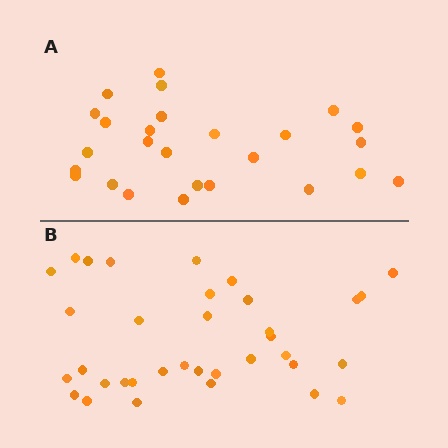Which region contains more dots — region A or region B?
Region B (the bottom region) has more dots.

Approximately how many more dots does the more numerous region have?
Region B has roughly 8 or so more dots than region A.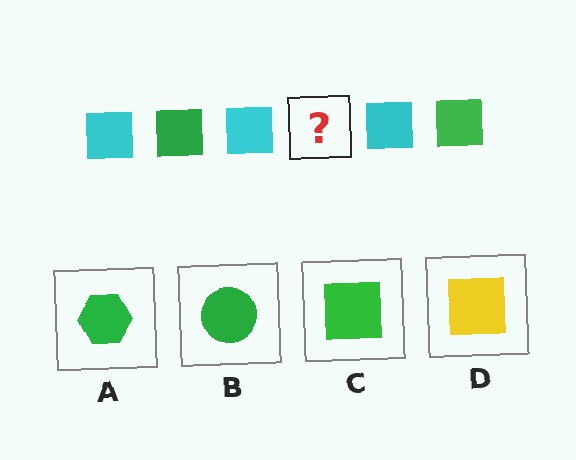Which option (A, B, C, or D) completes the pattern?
C.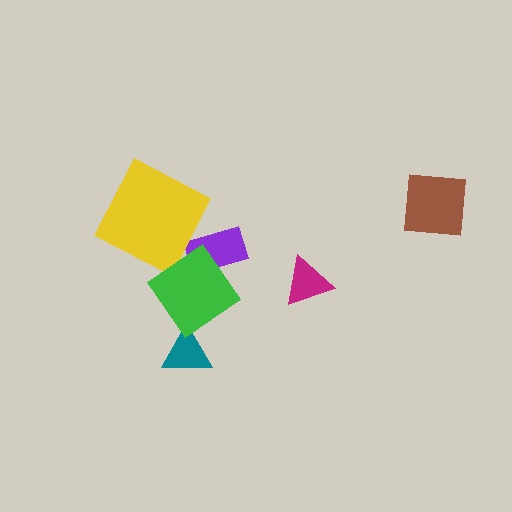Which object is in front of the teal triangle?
The green diamond is in front of the teal triangle.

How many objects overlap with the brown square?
0 objects overlap with the brown square.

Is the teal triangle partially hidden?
Yes, it is partially covered by another shape.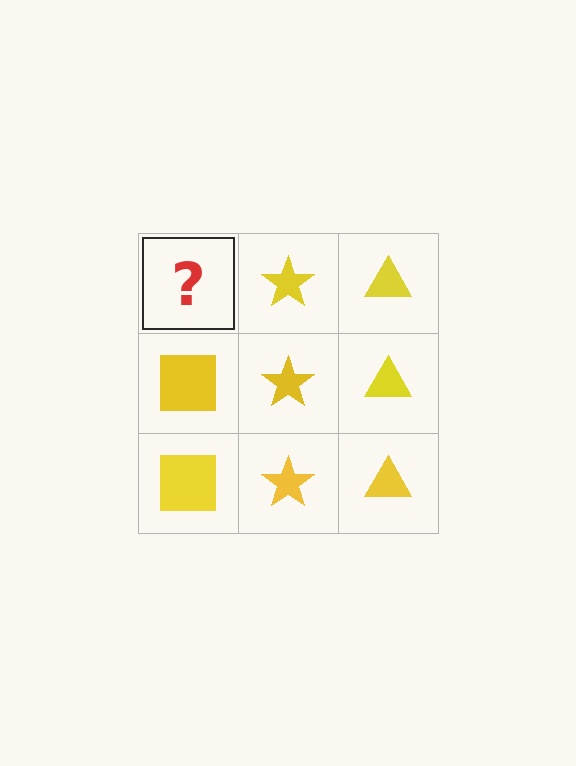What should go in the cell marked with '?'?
The missing cell should contain a yellow square.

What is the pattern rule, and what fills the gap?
The rule is that each column has a consistent shape. The gap should be filled with a yellow square.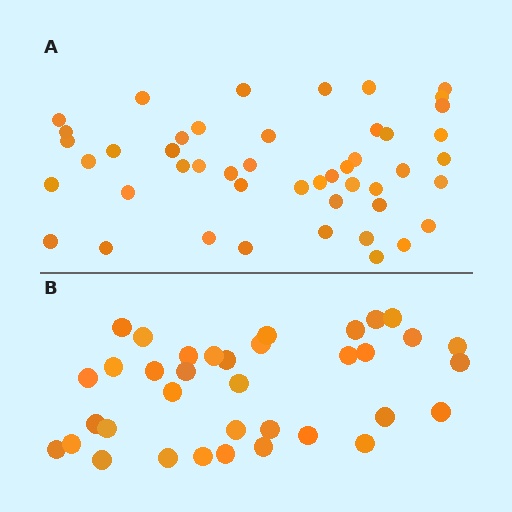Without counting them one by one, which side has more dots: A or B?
Region A (the top region) has more dots.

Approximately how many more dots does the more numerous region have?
Region A has roughly 12 or so more dots than region B.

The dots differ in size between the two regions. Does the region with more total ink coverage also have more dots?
No. Region B has more total ink coverage because its dots are larger, but region A actually contains more individual dots. Total area can be misleading — the number of items is what matters here.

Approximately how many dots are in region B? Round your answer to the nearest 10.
About 40 dots. (The exact count is 36, which rounds to 40.)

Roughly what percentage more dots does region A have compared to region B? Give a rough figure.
About 30% more.